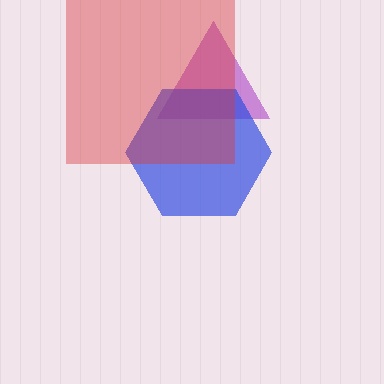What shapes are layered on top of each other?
The layered shapes are: a purple triangle, a blue hexagon, a red square.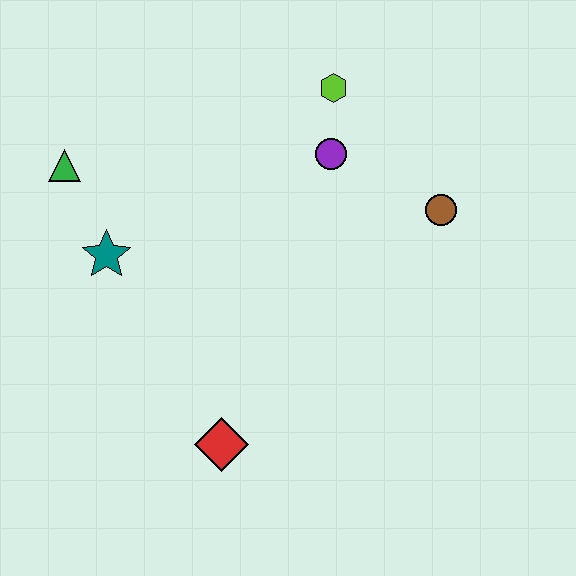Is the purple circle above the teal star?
Yes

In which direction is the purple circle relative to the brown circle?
The purple circle is to the left of the brown circle.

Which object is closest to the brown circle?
The purple circle is closest to the brown circle.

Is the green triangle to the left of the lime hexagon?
Yes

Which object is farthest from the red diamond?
The lime hexagon is farthest from the red diamond.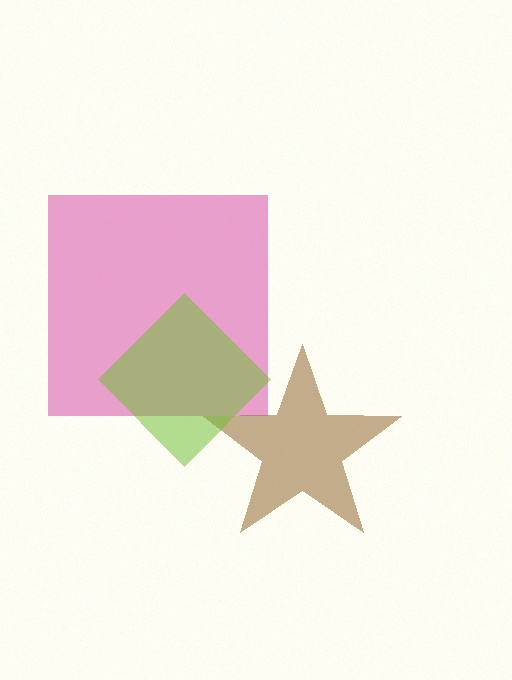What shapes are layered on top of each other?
The layered shapes are: a pink square, a brown star, a lime diamond.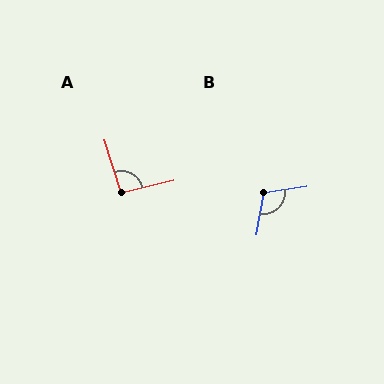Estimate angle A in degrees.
Approximately 94 degrees.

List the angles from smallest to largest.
A (94°), B (109°).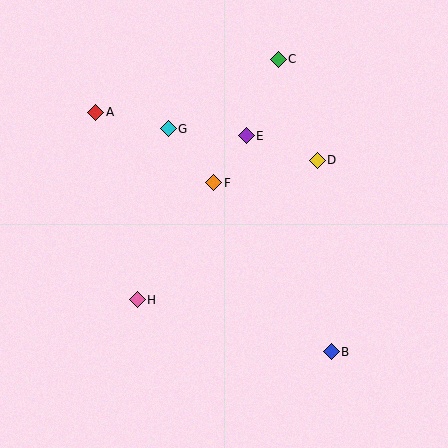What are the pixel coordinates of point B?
Point B is at (331, 352).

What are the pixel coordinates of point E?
Point E is at (246, 136).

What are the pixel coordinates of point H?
Point H is at (137, 300).